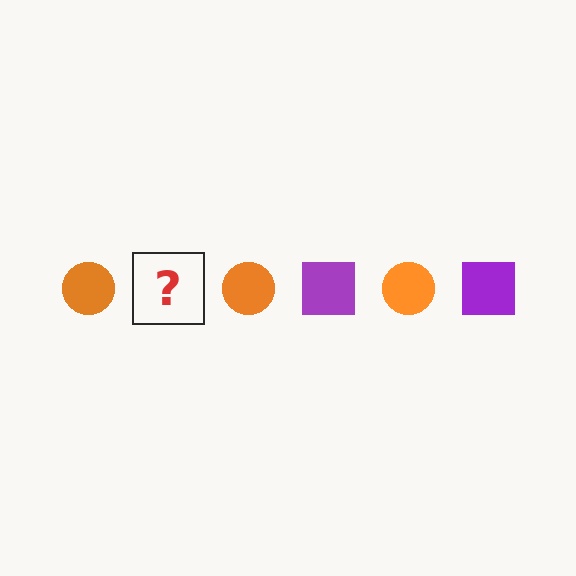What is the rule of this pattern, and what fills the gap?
The rule is that the pattern alternates between orange circle and purple square. The gap should be filled with a purple square.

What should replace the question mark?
The question mark should be replaced with a purple square.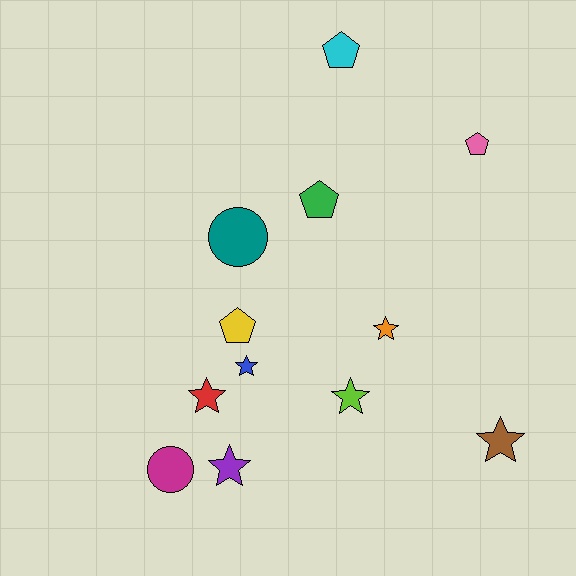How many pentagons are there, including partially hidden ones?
There are 4 pentagons.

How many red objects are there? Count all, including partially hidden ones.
There is 1 red object.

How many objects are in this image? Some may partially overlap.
There are 12 objects.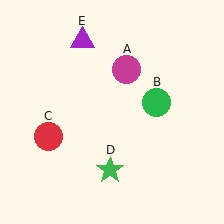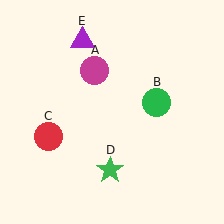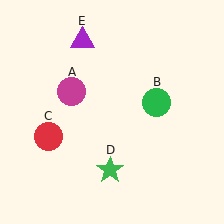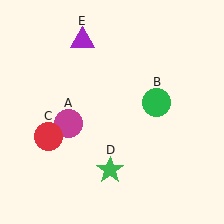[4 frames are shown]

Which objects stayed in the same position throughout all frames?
Green circle (object B) and red circle (object C) and green star (object D) and purple triangle (object E) remained stationary.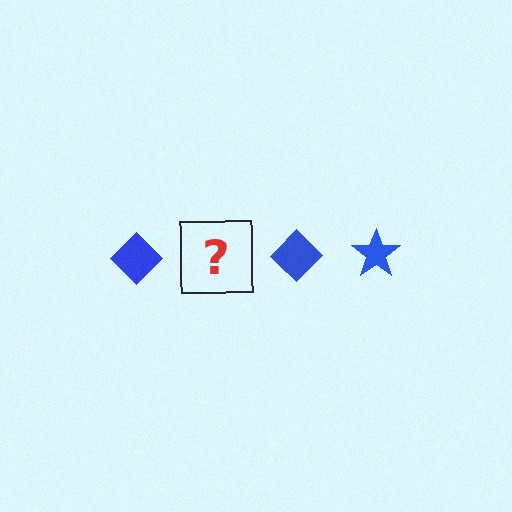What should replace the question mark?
The question mark should be replaced with a blue star.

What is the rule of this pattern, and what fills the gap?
The rule is that the pattern cycles through diamond, star shapes in blue. The gap should be filled with a blue star.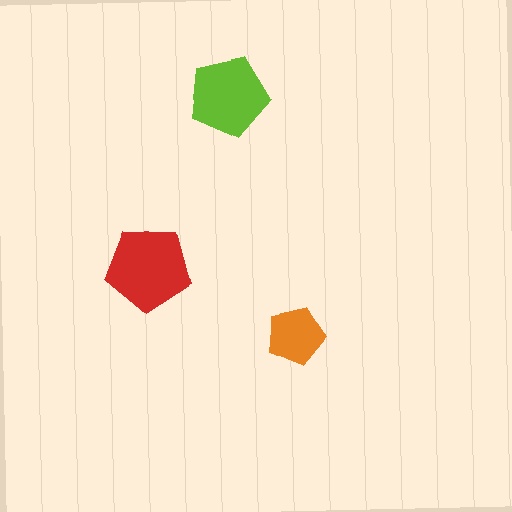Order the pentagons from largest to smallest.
the red one, the lime one, the orange one.